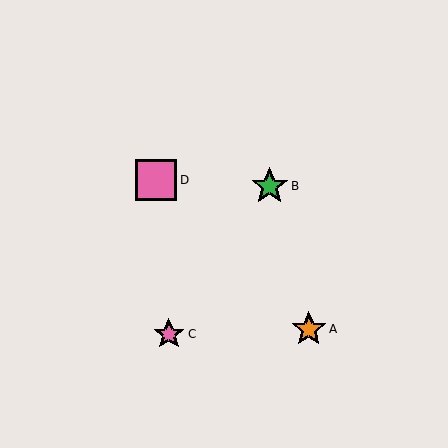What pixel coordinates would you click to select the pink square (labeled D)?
Click at (156, 180) to select the pink square D.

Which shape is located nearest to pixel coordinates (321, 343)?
The orange star (labeled A) at (309, 329) is nearest to that location.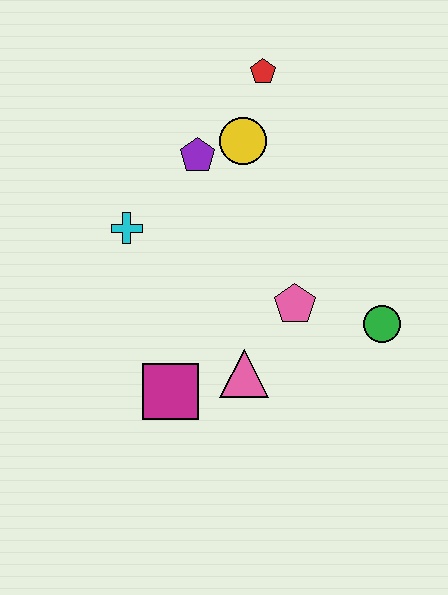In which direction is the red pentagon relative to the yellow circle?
The red pentagon is above the yellow circle.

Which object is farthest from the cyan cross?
The green circle is farthest from the cyan cross.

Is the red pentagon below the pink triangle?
No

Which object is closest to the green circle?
The pink pentagon is closest to the green circle.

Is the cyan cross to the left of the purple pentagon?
Yes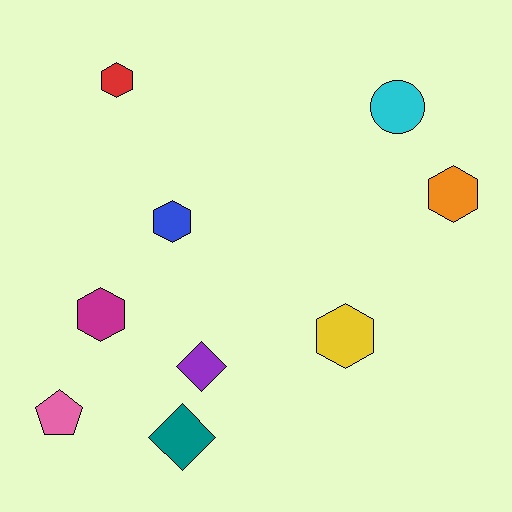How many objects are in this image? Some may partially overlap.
There are 9 objects.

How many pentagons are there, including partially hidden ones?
There is 1 pentagon.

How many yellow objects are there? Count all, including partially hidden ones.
There is 1 yellow object.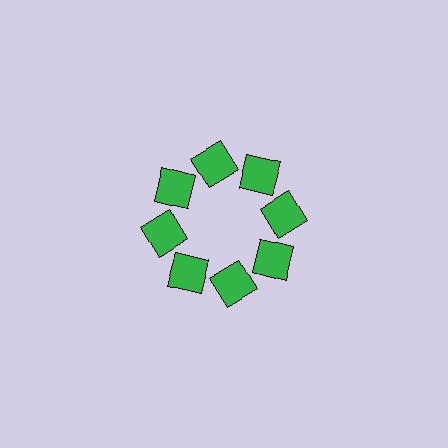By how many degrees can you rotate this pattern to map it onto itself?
The pattern maps onto itself every 45 degrees of rotation.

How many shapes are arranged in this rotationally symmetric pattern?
There are 8 shapes, arranged in 8 groups of 1.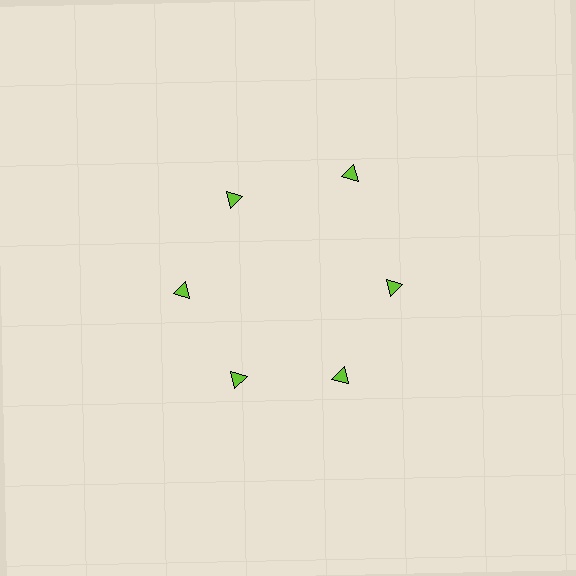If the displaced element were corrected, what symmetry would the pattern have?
It would have 6-fold rotational symmetry — the pattern would map onto itself every 60 degrees.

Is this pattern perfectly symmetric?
No. The 6 lime triangles are arranged in a ring, but one element near the 1 o'clock position is pushed outward from the center, breaking the 6-fold rotational symmetry.